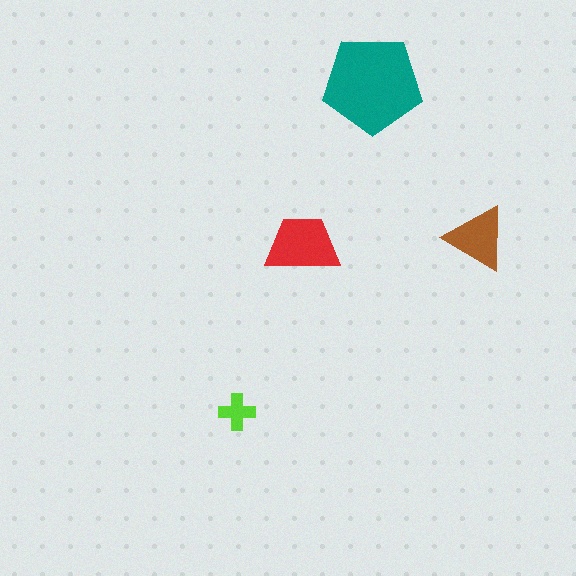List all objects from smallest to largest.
The lime cross, the brown triangle, the red trapezoid, the teal pentagon.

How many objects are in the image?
There are 4 objects in the image.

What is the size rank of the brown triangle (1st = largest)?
3rd.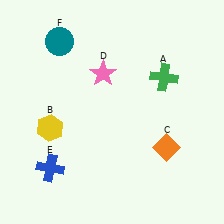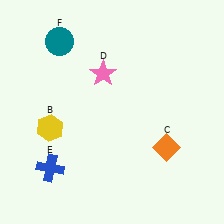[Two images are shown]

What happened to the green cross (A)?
The green cross (A) was removed in Image 2. It was in the top-right area of Image 1.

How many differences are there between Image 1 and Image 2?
There is 1 difference between the two images.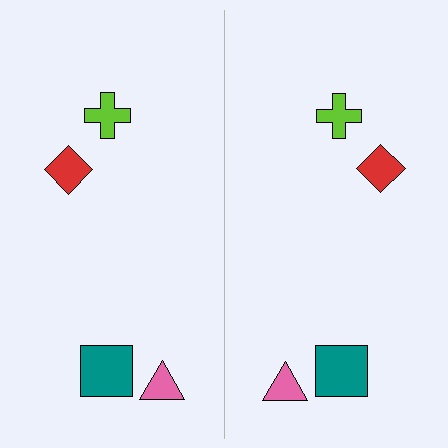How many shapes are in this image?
There are 8 shapes in this image.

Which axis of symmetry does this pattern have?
The pattern has a vertical axis of symmetry running through the center of the image.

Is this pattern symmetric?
Yes, this pattern has bilateral (reflection) symmetry.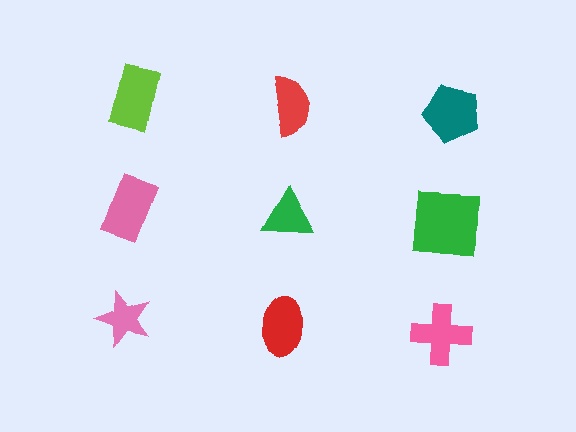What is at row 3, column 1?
A pink star.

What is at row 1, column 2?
A red semicircle.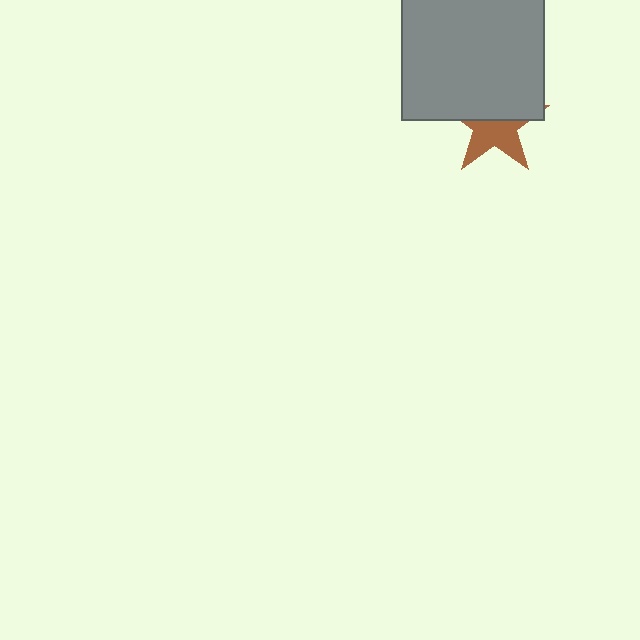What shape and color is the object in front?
The object in front is a gray square.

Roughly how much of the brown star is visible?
About half of it is visible (roughly 49%).